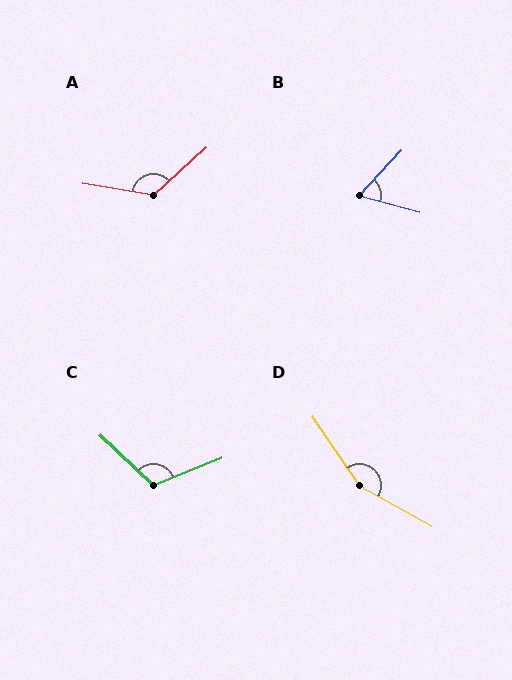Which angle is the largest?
D, at approximately 153 degrees.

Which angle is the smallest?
B, at approximately 62 degrees.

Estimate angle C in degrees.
Approximately 114 degrees.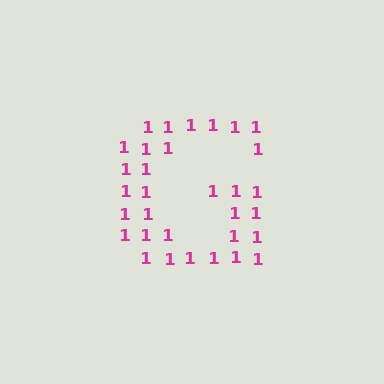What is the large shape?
The large shape is the letter G.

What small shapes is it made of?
It is made of small digit 1's.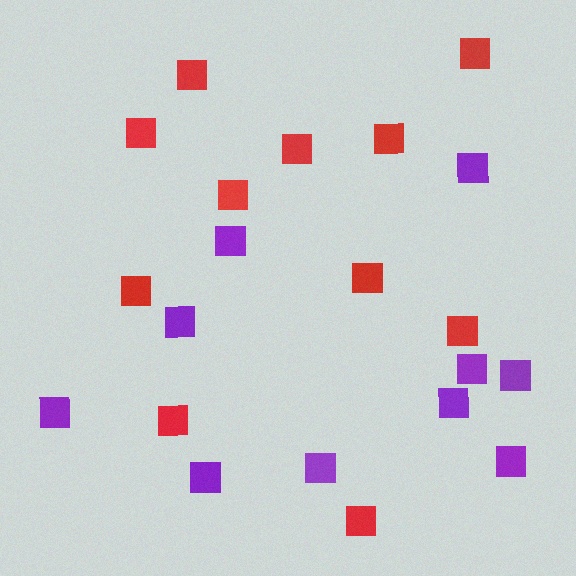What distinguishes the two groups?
There are 2 groups: one group of purple squares (10) and one group of red squares (11).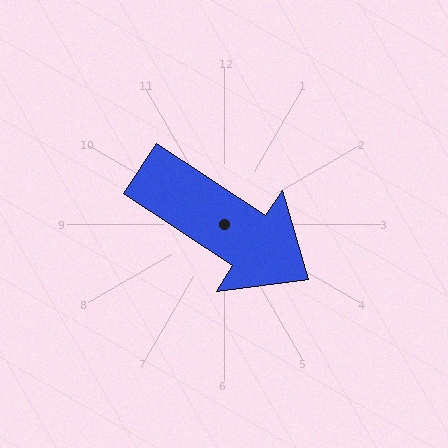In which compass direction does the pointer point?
Southeast.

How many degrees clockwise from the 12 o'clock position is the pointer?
Approximately 123 degrees.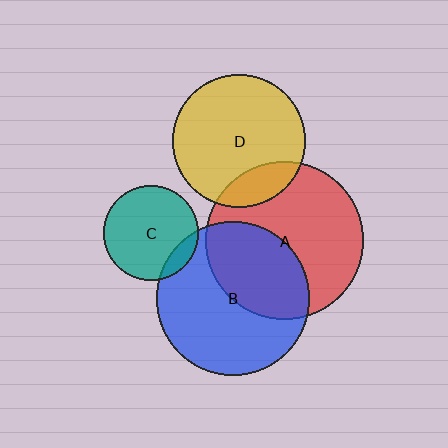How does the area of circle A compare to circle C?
Approximately 2.8 times.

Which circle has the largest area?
Circle A (red).